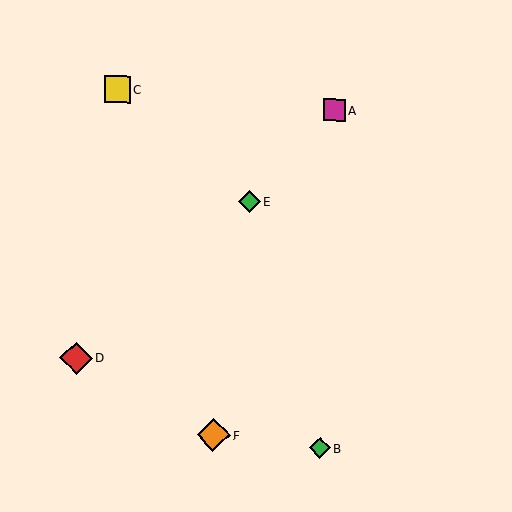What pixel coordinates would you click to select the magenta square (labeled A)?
Click at (334, 110) to select the magenta square A.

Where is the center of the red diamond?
The center of the red diamond is at (76, 358).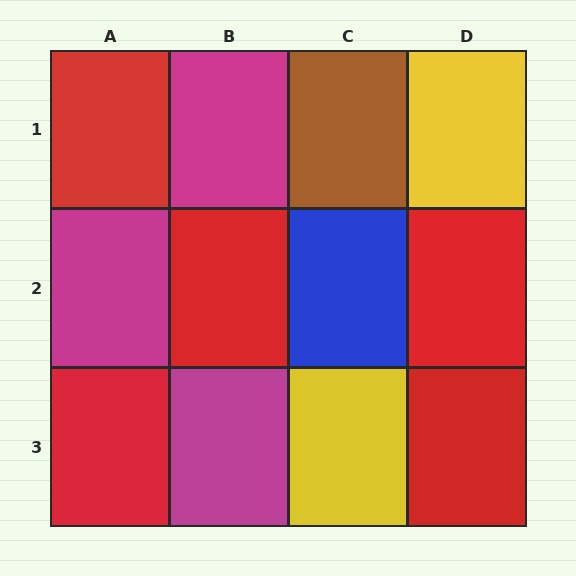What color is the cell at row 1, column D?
Yellow.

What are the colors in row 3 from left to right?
Red, magenta, yellow, red.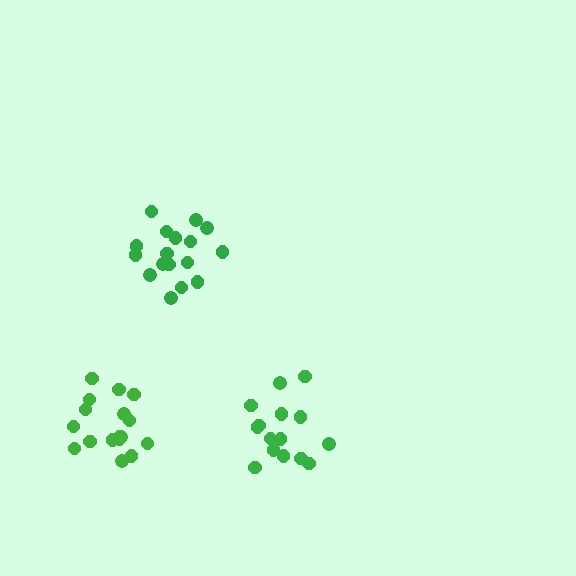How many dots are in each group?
Group 1: 17 dots, Group 2: 15 dots, Group 3: 17 dots (49 total).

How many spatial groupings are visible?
There are 3 spatial groupings.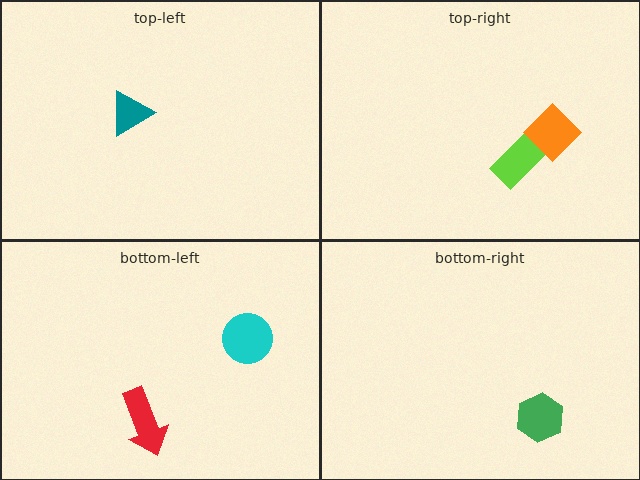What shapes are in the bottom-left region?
The red arrow, the cyan circle.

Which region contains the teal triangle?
The top-left region.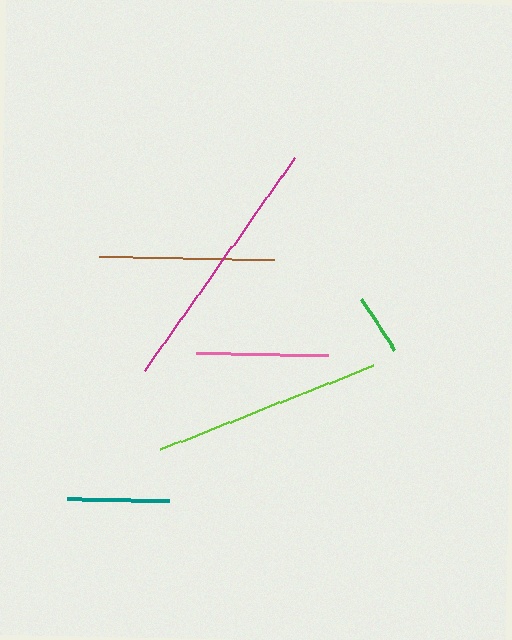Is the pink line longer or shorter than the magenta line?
The magenta line is longer than the pink line.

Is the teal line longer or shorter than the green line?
The teal line is longer than the green line.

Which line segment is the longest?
The magenta line is the longest at approximately 261 pixels.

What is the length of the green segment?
The green segment is approximately 60 pixels long.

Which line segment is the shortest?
The green line is the shortest at approximately 60 pixels.